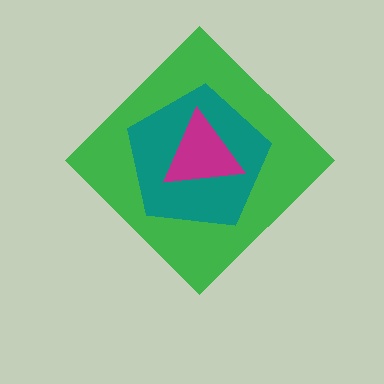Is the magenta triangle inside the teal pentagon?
Yes.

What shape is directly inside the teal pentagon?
The magenta triangle.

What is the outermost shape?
The green diamond.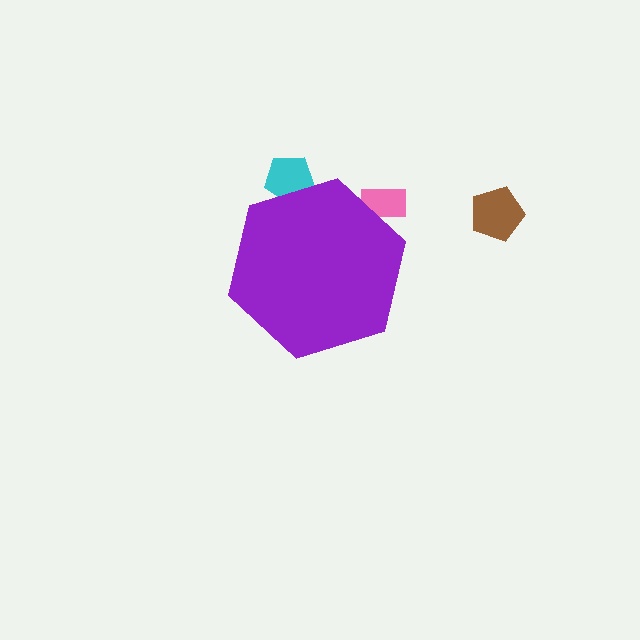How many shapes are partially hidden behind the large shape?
2 shapes are partially hidden.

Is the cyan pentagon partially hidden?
Yes, the cyan pentagon is partially hidden behind the purple hexagon.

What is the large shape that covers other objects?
A purple hexagon.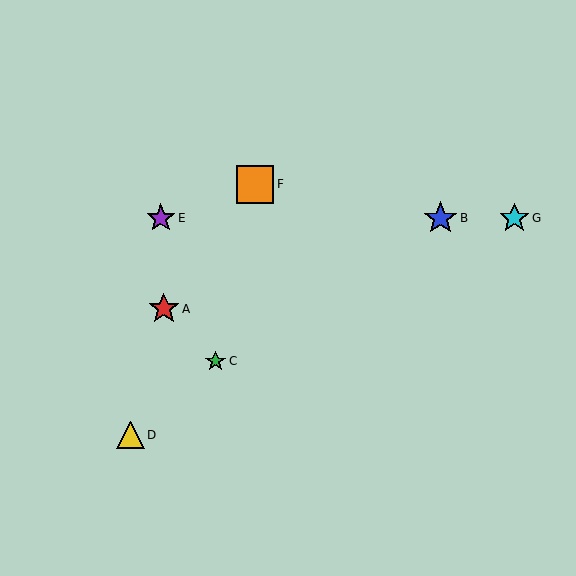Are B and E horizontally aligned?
Yes, both are at y≈218.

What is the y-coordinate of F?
Object F is at y≈184.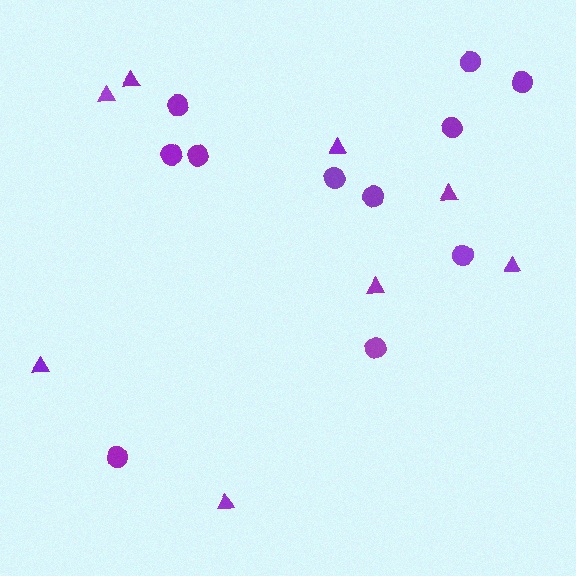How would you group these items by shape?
There are 2 groups: one group of triangles (8) and one group of circles (11).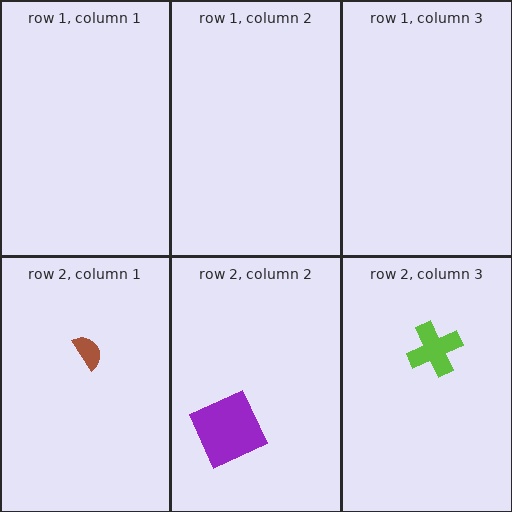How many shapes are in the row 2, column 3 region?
1.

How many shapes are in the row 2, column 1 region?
1.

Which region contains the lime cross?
The row 2, column 3 region.